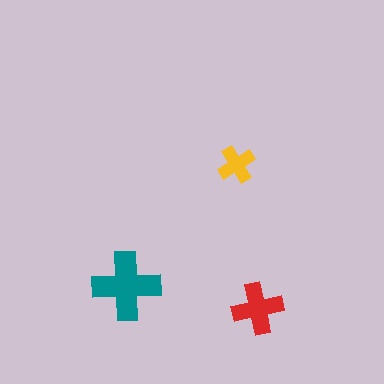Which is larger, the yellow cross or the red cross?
The red one.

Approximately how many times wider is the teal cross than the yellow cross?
About 2 times wider.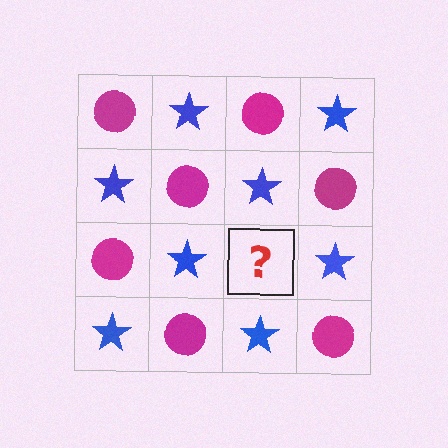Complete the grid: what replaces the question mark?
The question mark should be replaced with a magenta circle.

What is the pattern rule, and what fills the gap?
The rule is that it alternates magenta circle and blue star in a checkerboard pattern. The gap should be filled with a magenta circle.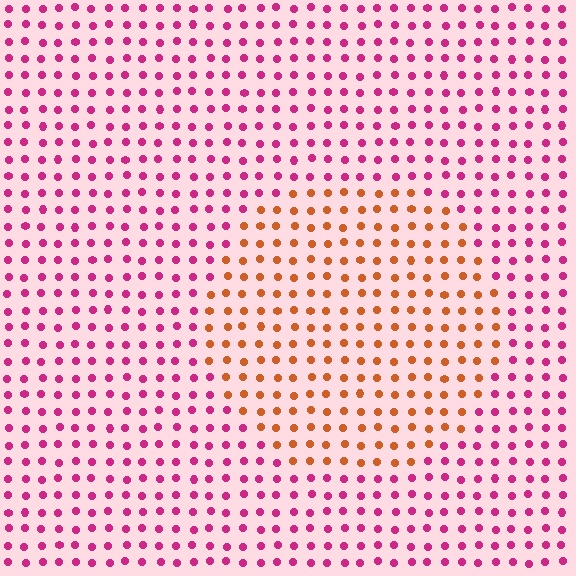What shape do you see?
I see a circle.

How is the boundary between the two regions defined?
The boundary is defined purely by a slight shift in hue (about 55 degrees). Spacing, size, and orientation are identical on both sides.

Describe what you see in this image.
The image is filled with small magenta elements in a uniform arrangement. A circle-shaped region is visible where the elements are tinted to a slightly different hue, forming a subtle color boundary.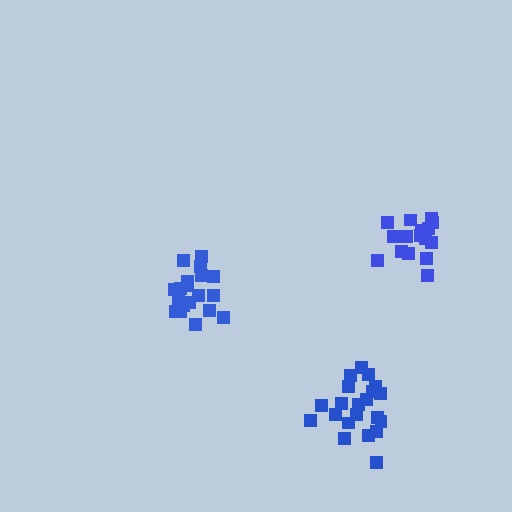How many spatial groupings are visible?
There are 3 spatial groupings.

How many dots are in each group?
Group 1: 19 dots, Group 2: 18 dots, Group 3: 21 dots (58 total).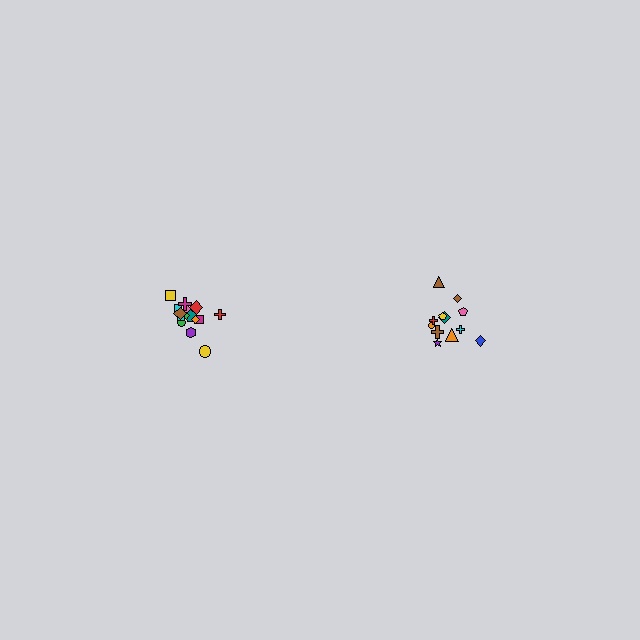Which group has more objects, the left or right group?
The left group.